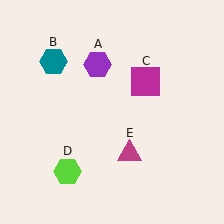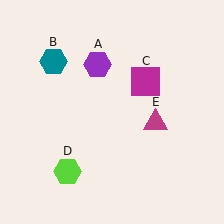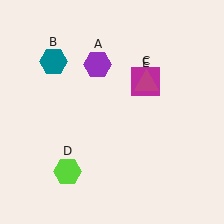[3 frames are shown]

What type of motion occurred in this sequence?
The magenta triangle (object E) rotated counterclockwise around the center of the scene.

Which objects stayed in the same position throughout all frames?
Purple hexagon (object A) and teal hexagon (object B) and magenta square (object C) and lime hexagon (object D) remained stationary.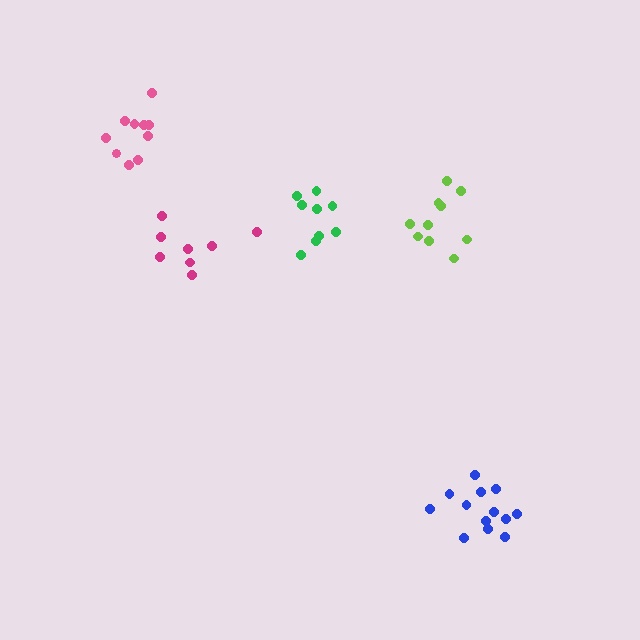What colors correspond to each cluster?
The clusters are colored: lime, magenta, pink, green, blue.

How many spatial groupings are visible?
There are 5 spatial groupings.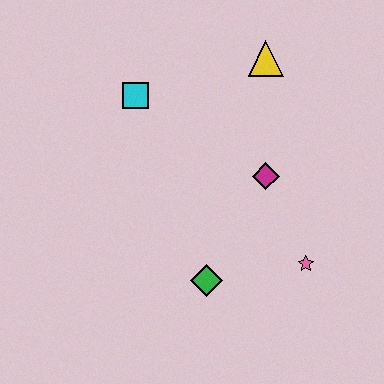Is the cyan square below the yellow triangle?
Yes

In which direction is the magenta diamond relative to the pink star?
The magenta diamond is above the pink star.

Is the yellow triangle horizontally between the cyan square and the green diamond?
No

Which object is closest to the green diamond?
The pink star is closest to the green diamond.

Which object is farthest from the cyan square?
The pink star is farthest from the cyan square.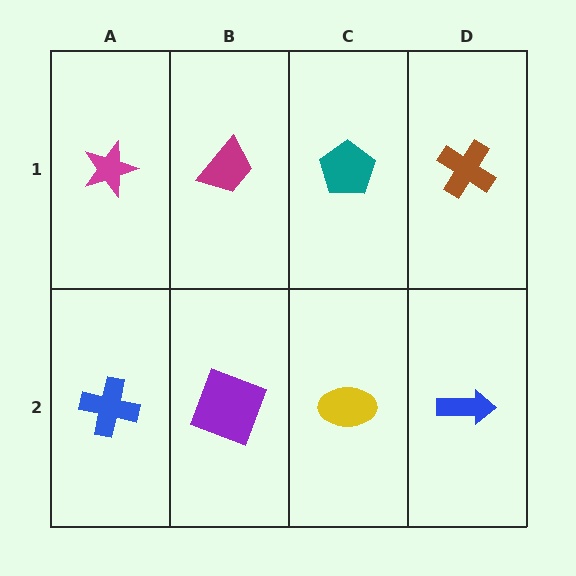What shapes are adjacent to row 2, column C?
A teal pentagon (row 1, column C), a purple square (row 2, column B), a blue arrow (row 2, column D).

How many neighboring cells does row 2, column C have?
3.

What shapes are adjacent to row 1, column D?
A blue arrow (row 2, column D), a teal pentagon (row 1, column C).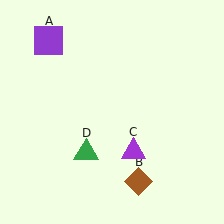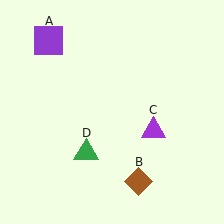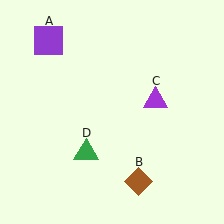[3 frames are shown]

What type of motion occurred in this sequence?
The purple triangle (object C) rotated counterclockwise around the center of the scene.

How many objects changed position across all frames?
1 object changed position: purple triangle (object C).